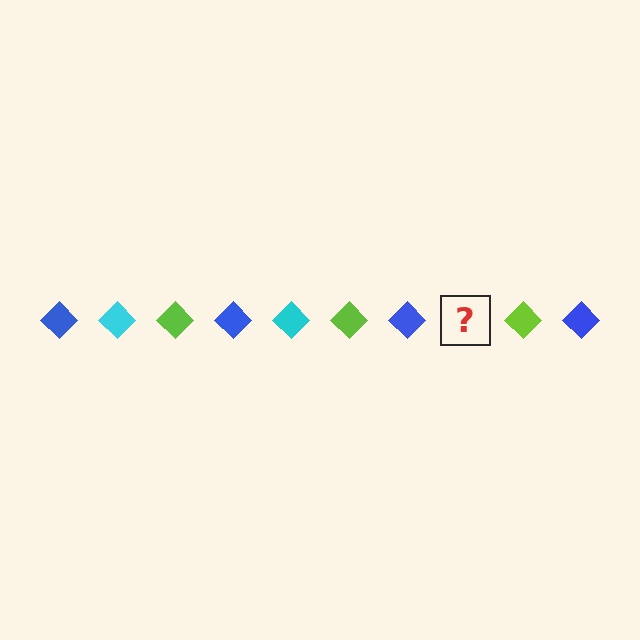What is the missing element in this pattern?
The missing element is a cyan diamond.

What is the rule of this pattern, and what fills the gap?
The rule is that the pattern cycles through blue, cyan, lime diamonds. The gap should be filled with a cyan diamond.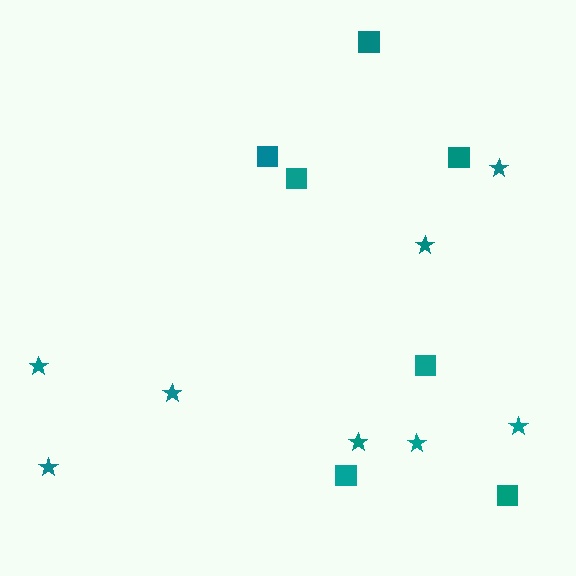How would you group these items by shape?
There are 2 groups: one group of stars (8) and one group of squares (7).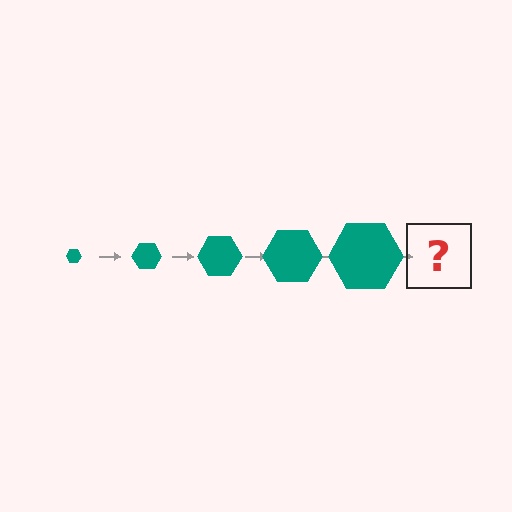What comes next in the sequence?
The next element should be a teal hexagon, larger than the previous one.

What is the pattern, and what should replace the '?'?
The pattern is that the hexagon gets progressively larger each step. The '?' should be a teal hexagon, larger than the previous one.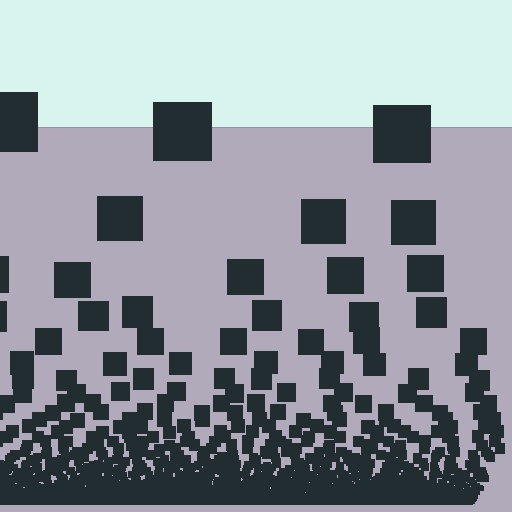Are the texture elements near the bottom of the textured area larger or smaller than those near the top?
Smaller. The gradient is inverted — elements near the bottom are smaller and denser.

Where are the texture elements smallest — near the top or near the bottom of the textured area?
Near the bottom.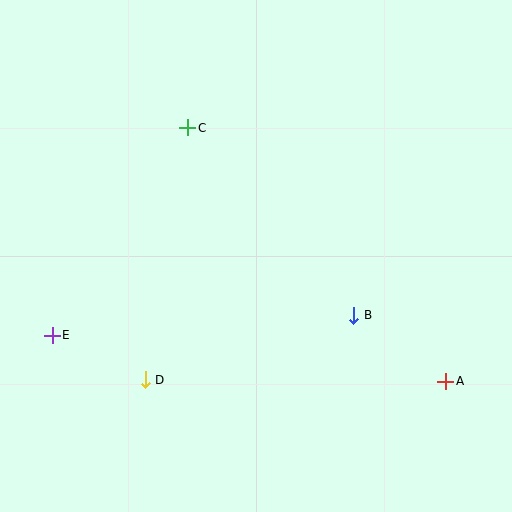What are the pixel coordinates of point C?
Point C is at (188, 128).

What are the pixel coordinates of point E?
Point E is at (52, 335).